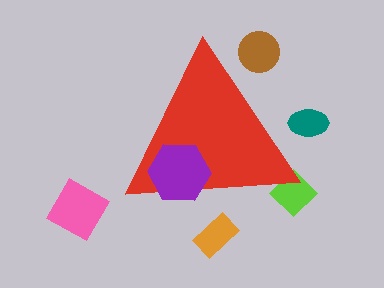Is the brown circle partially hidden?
Yes, the brown circle is partially hidden behind the red triangle.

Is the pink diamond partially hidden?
No, the pink diamond is fully visible.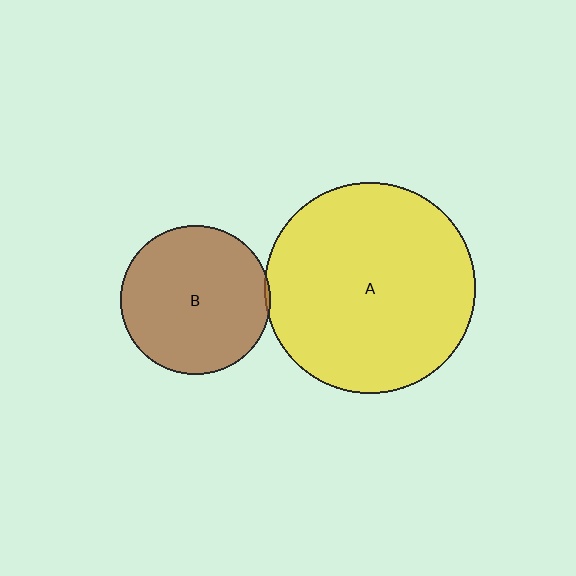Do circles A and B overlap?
Yes.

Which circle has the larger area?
Circle A (yellow).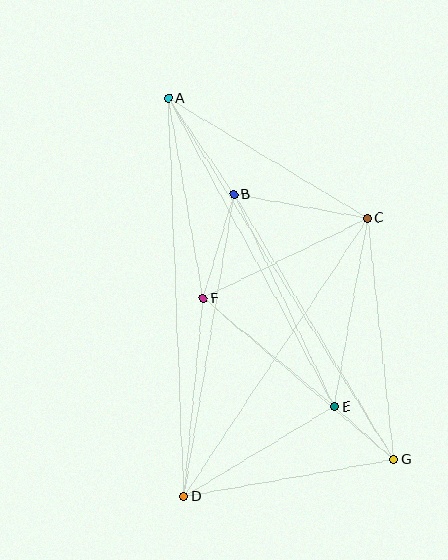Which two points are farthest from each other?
Points A and G are farthest from each other.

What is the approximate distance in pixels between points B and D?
The distance between B and D is approximately 306 pixels.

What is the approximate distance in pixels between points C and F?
The distance between C and F is approximately 183 pixels.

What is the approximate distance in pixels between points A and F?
The distance between A and F is approximately 203 pixels.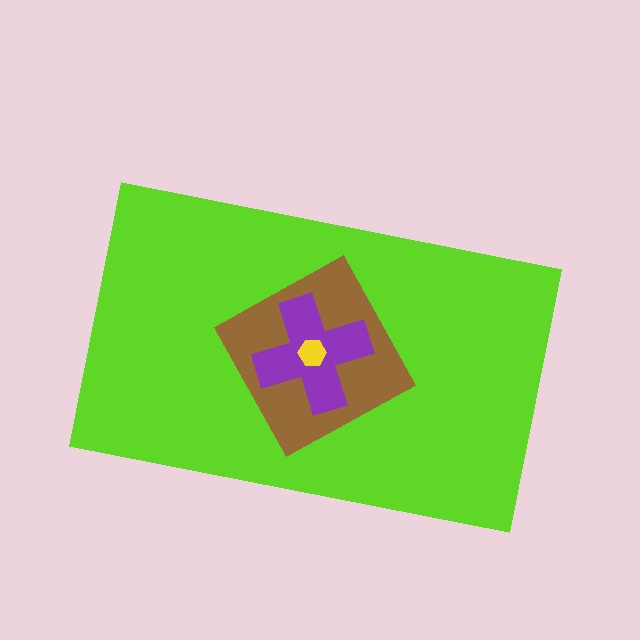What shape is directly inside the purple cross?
The yellow hexagon.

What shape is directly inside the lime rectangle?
The brown diamond.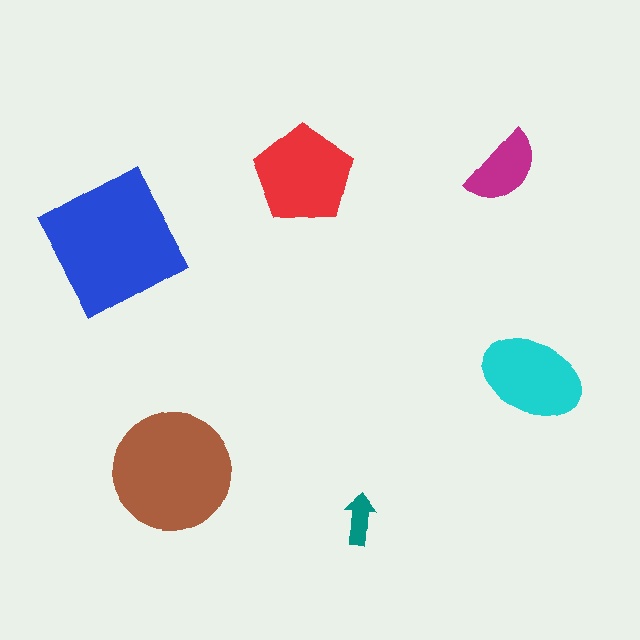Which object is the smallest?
The teal arrow.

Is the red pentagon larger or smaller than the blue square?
Smaller.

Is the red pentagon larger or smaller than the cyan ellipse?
Larger.